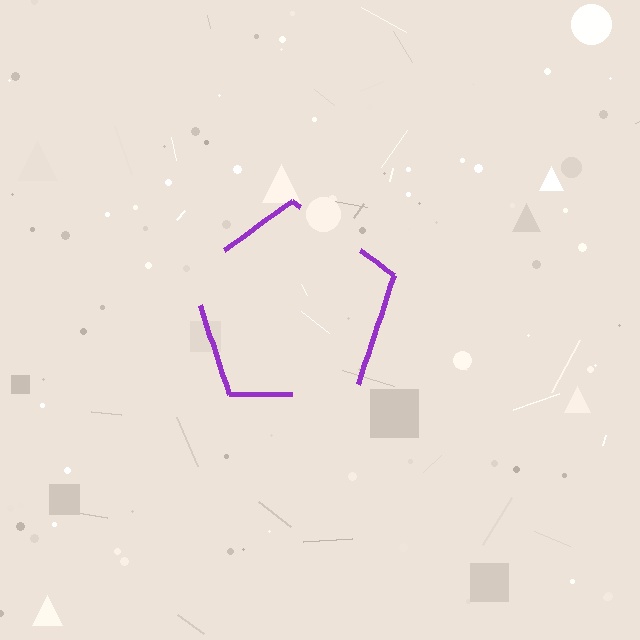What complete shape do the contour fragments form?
The contour fragments form a pentagon.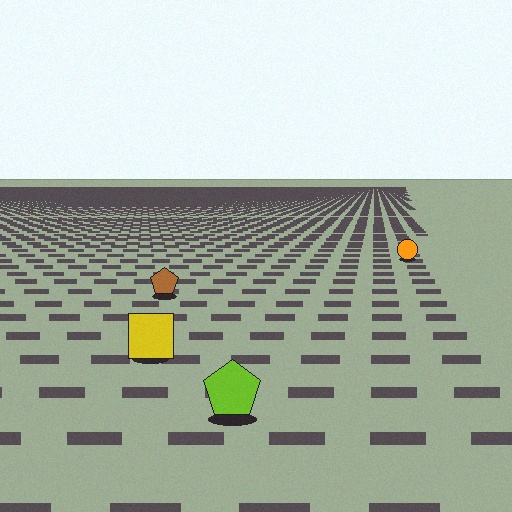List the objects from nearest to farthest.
From nearest to farthest: the lime pentagon, the yellow square, the brown pentagon, the orange circle.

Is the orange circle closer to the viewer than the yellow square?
No. The yellow square is closer — you can tell from the texture gradient: the ground texture is coarser near it.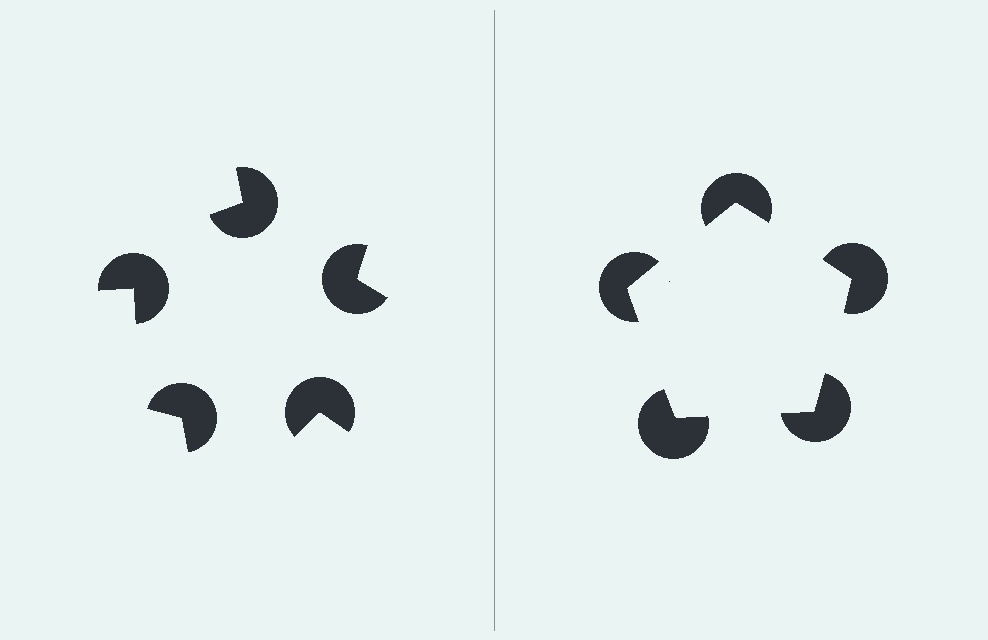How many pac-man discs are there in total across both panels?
10 — 5 on each side.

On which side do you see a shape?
An illusory pentagon appears on the right side. On the left side the wedge cuts are rotated, so no coherent shape forms.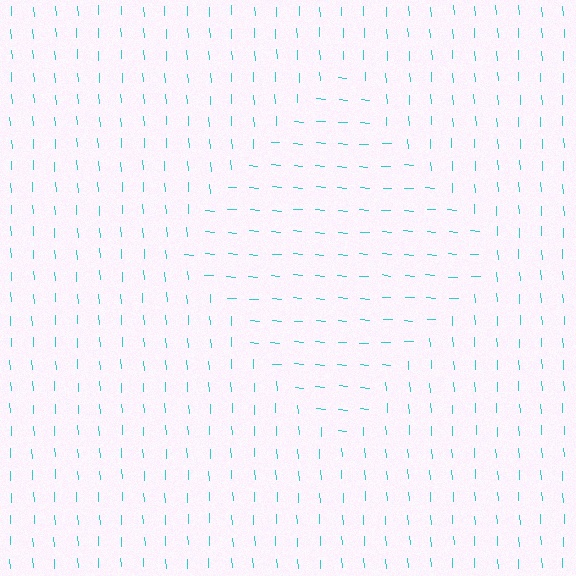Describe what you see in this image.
The image is filled with small cyan line segments. A diamond region in the image has lines oriented differently from the surrounding lines, creating a visible texture boundary.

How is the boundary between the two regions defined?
The boundary is defined purely by a change in line orientation (approximately 82 degrees difference). All lines are the same color and thickness.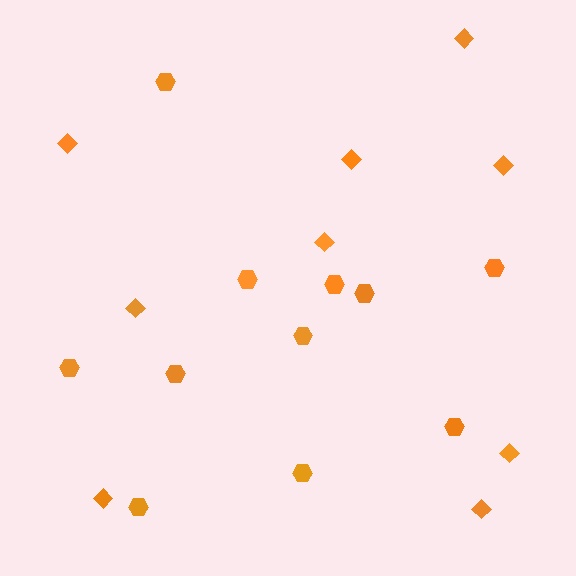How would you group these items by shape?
There are 2 groups: one group of hexagons (11) and one group of diamonds (9).